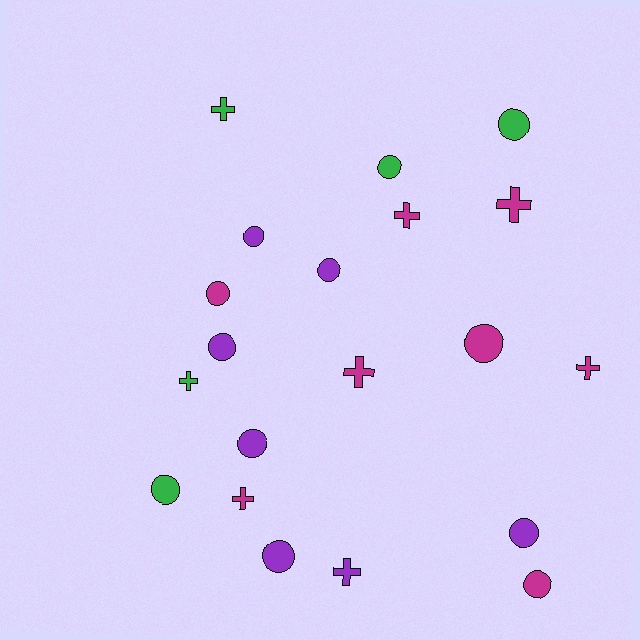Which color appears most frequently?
Magenta, with 8 objects.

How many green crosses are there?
There are 2 green crosses.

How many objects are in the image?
There are 20 objects.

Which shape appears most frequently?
Circle, with 12 objects.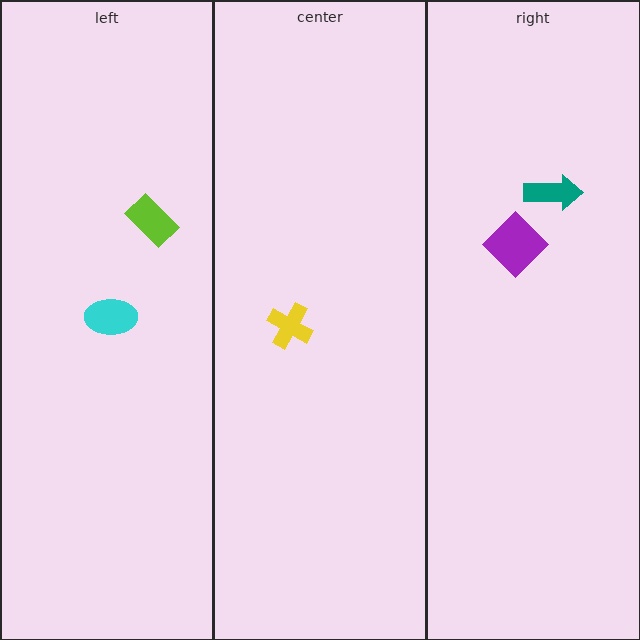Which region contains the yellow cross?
The center region.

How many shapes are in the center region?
1.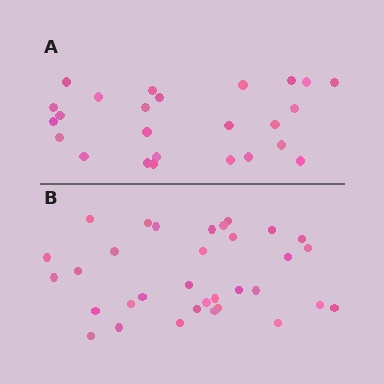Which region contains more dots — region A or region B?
Region B (the bottom region) has more dots.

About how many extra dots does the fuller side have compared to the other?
Region B has roughly 8 or so more dots than region A.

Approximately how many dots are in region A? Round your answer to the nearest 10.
About 20 dots. (The exact count is 25, which rounds to 20.)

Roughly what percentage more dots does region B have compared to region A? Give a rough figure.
About 30% more.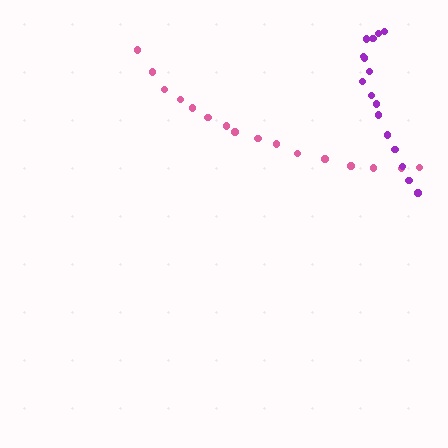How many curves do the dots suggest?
There are 2 distinct paths.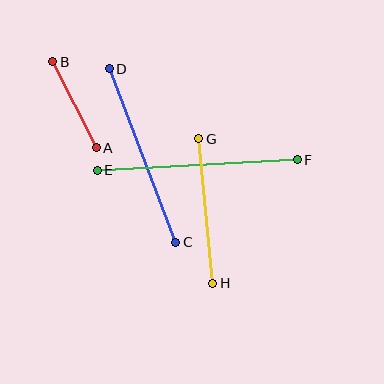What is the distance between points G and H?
The distance is approximately 145 pixels.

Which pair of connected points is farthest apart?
Points E and F are farthest apart.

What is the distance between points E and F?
The distance is approximately 201 pixels.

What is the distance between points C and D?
The distance is approximately 186 pixels.